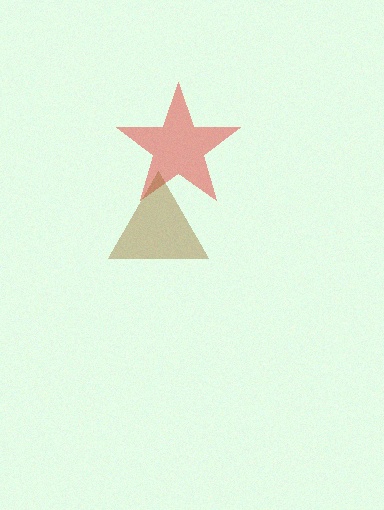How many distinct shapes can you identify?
There are 2 distinct shapes: a red star, a brown triangle.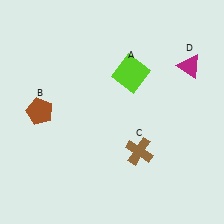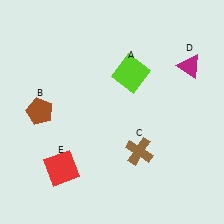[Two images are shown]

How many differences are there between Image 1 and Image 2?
There is 1 difference between the two images.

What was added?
A red square (E) was added in Image 2.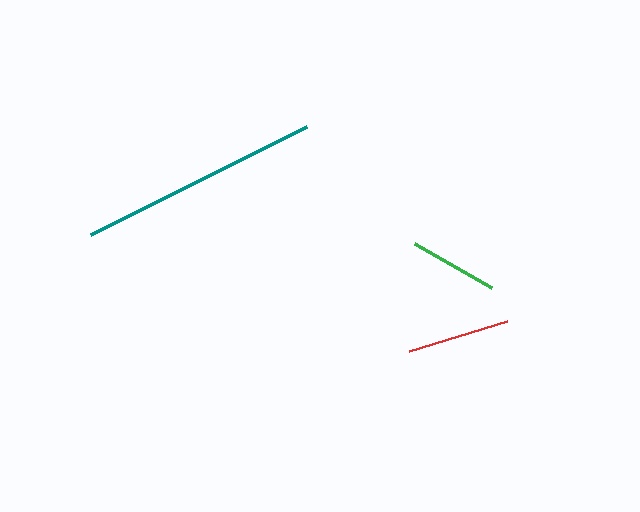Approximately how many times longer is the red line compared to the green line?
The red line is approximately 1.2 times the length of the green line.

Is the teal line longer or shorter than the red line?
The teal line is longer than the red line.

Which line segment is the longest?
The teal line is the longest at approximately 241 pixels.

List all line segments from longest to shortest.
From longest to shortest: teal, red, green.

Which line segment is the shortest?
The green line is the shortest at approximately 89 pixels.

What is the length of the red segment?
The red segment is approximately 103 pixels long.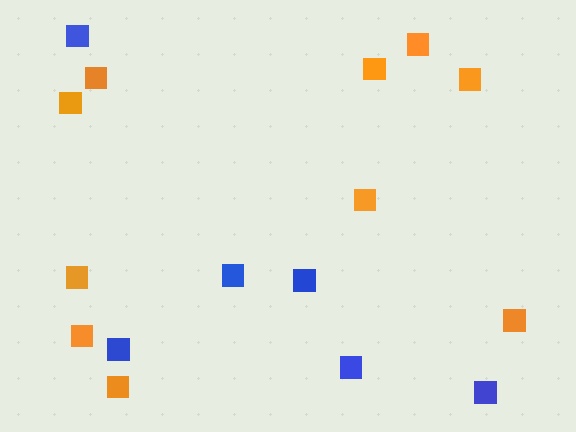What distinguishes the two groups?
There are 2 groups: one group of blue squares (6) and one group of orange squares (10).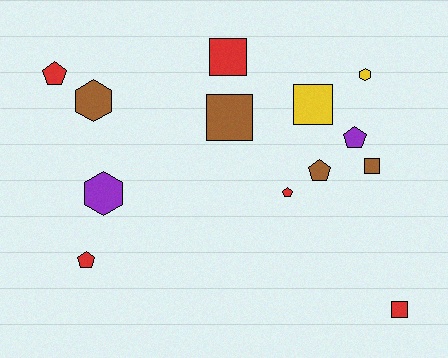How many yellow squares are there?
There is 1 yellow square.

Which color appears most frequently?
Red, with 5 objects.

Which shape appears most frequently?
Pentagon, with 5 objects.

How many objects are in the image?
There are 13 objects.